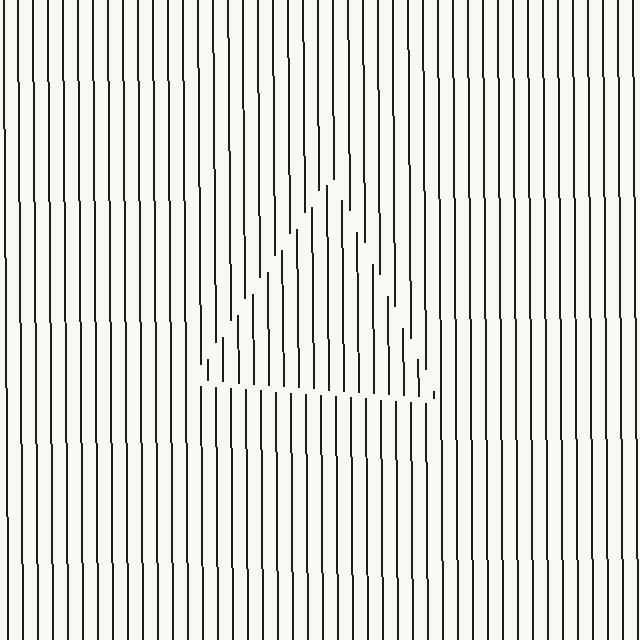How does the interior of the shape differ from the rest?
The interior of the shape contains the same grating, shifted by half a period — the contour is defined by the phase discontinuity where line-ends from the inner and outer gratings abut.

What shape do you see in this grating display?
An illusory triangle. The interior of the shape contains the same grating, shifted by half a period — the contour is defined by the phase discontinuity where line-ends from the inner and outer gratings abut.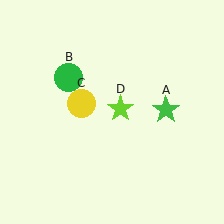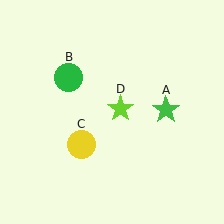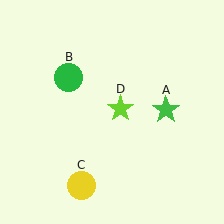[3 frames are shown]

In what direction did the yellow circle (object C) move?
The yellow circle (object C) moved down.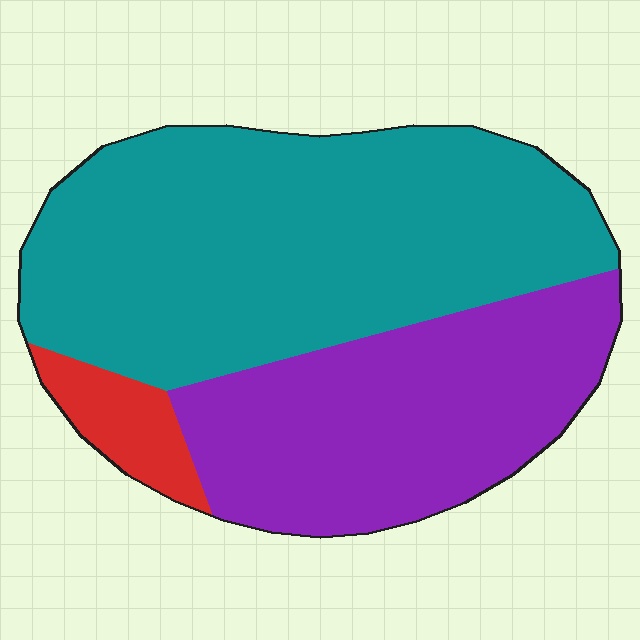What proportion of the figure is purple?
Purple takes up about three eighths (3/8) of the figure.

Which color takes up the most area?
Teal, at roughly 55%.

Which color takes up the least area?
Red, at roughly 5%.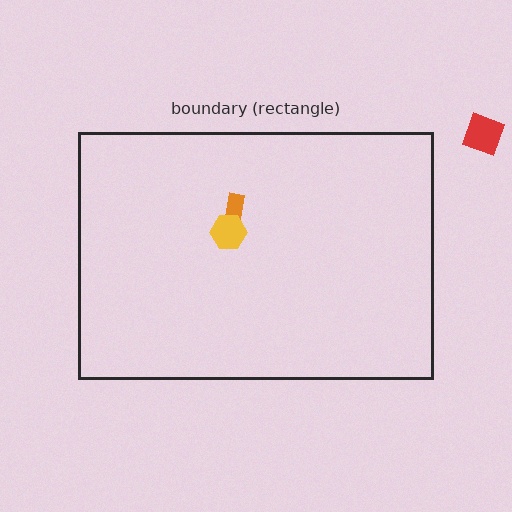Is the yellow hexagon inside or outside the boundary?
Inside.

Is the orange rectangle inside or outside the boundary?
Inside.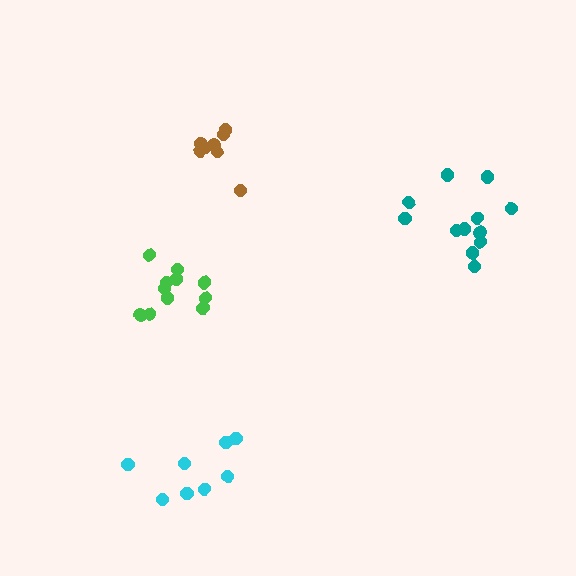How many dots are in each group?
Group 1: 11 dots, Group 2: 8 dots, Group 3: 12 dots, Group 4: 8 dots (39 total).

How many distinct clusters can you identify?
There are 4 distinct clusters.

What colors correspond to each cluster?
The clusters are colored: green, brown, teal, cyan.